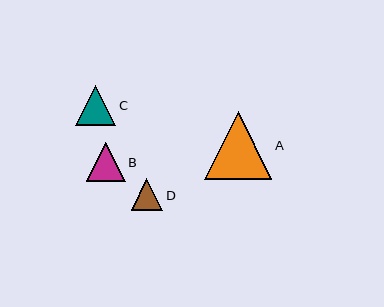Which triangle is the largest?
Triangle A is the largest with a size of approximately 68 pixels.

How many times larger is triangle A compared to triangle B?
Triangle A is approximately 1.7 times the size of triangle B.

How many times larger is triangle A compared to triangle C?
Triangle A is approximately 1.7 times the size of triangle C.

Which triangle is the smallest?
Triangle D is the smallest with a size of approximately 31 pixels.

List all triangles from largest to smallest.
From largest to smallest: A, C, B, D.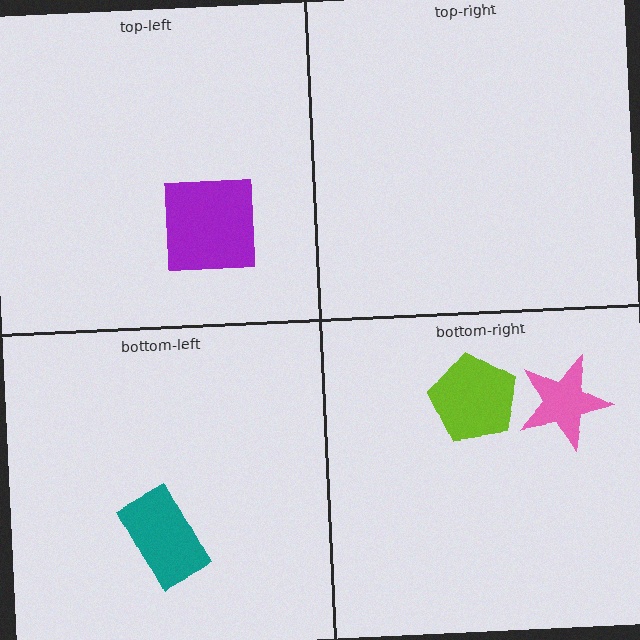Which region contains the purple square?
The top-left region.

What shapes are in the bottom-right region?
The pink star, the lime pentagon.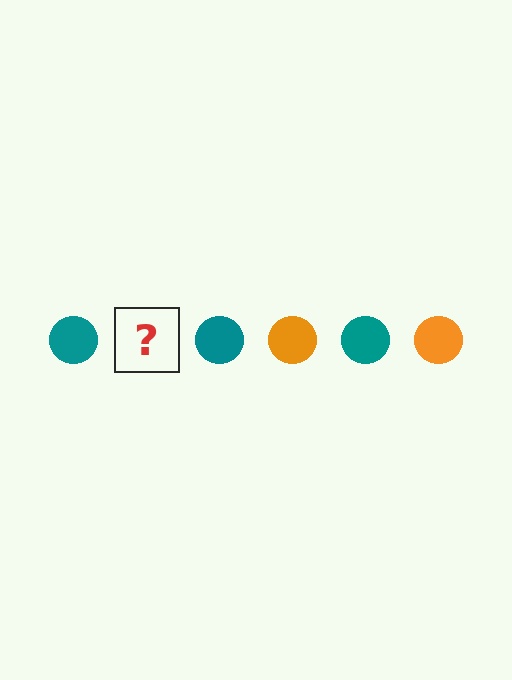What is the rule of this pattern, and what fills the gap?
The rule is that the pattern cycles through teal, orange circles. The gap should be filled with an orange circle.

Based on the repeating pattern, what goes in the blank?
The blank should be an orange circle.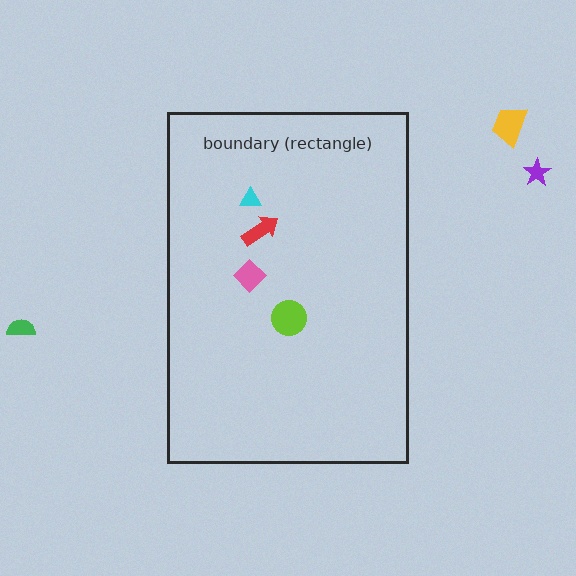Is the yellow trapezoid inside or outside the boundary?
Outside.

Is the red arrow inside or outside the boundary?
Inside.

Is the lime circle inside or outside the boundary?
Inside.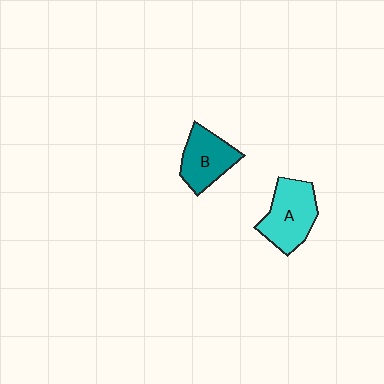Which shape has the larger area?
Shape A (cyan).